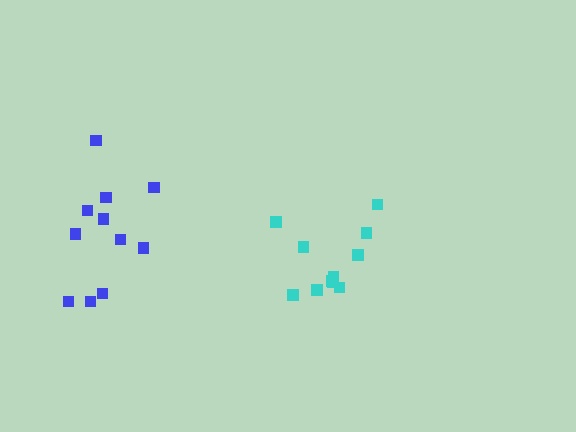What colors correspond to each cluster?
The clusters are colored: blue, cyan.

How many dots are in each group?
Group 1: 11 dots, Group 2: 11 dots (22 total).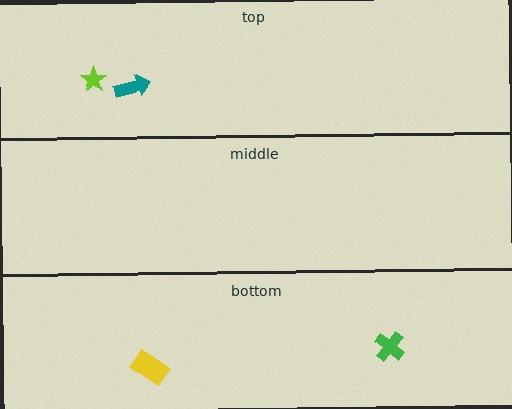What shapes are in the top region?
The teal arrow, the lime star.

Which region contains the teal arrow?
The top region.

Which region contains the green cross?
The bottom region.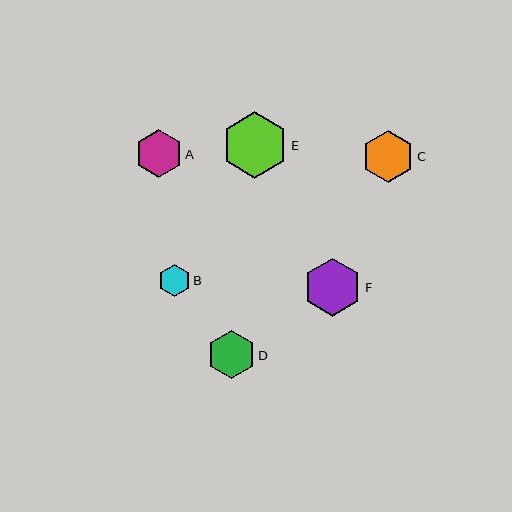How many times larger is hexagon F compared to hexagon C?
Hexagon F is approximately 1.1 times the size of hexagon C.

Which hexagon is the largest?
Hexagon E is the largest with a size of approximately 66 pixels.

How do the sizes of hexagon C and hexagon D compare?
Hexagon C and hexagon D are approximately the same size.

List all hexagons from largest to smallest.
From largest to smallest: E, F, C, D, A, B.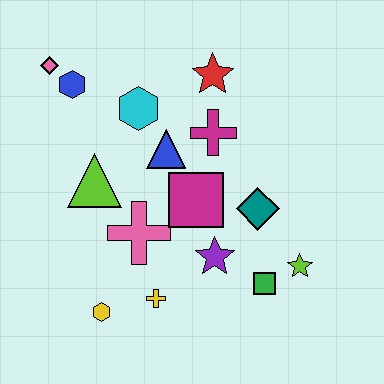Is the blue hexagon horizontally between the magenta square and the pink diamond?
Yes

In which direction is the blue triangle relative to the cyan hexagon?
The blue triangle is below the cyan hexagon.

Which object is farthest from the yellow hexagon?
The red star is farthest from the yellow hexagon.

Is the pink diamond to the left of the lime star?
Yes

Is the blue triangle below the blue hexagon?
Yes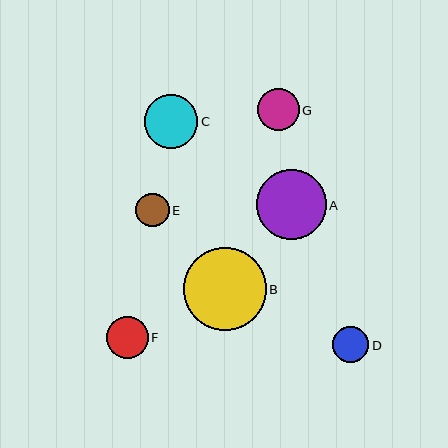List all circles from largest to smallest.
From largest to smallest: B, A, C, F, G, D, E.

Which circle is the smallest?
Circle E is the smallest with a size of approximately 34 pixels.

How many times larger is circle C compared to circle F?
Circle C is approximately 1.3 times the size of circle F.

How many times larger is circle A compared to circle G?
Circle A is approximately 1.7 times the size of circle G.